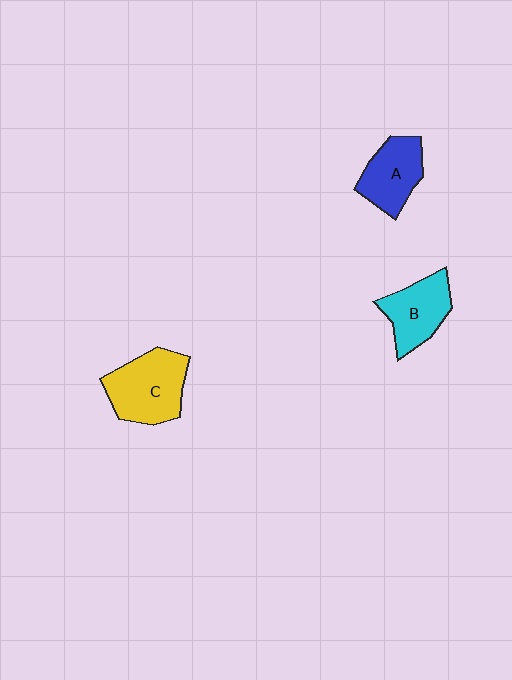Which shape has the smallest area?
Shape A (blue).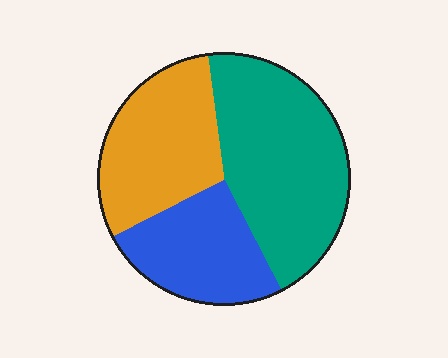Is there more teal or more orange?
Teal.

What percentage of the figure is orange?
Orange covers 31% of the figure.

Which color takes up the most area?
Teal, at roughly 45%.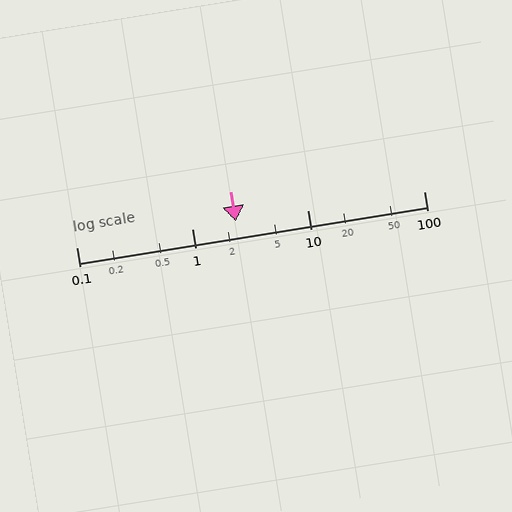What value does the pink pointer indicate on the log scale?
The pointer indicates approximately 2.4.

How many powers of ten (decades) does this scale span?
The scale spans 3 decades, from 0.1 to 100.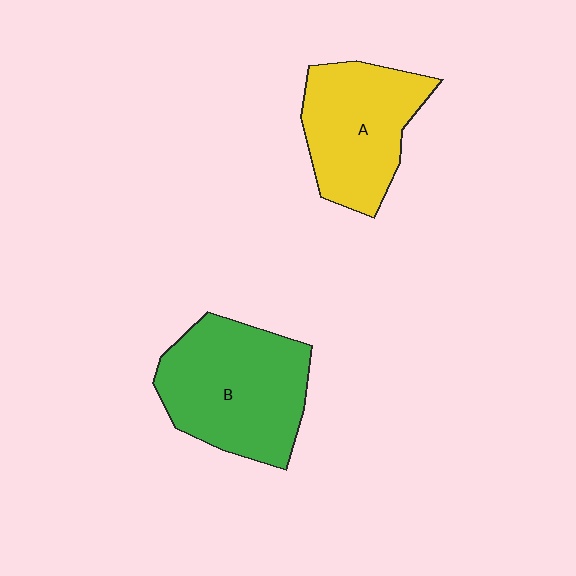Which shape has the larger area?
Shape B (green).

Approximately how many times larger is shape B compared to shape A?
Approximately 1.2 times.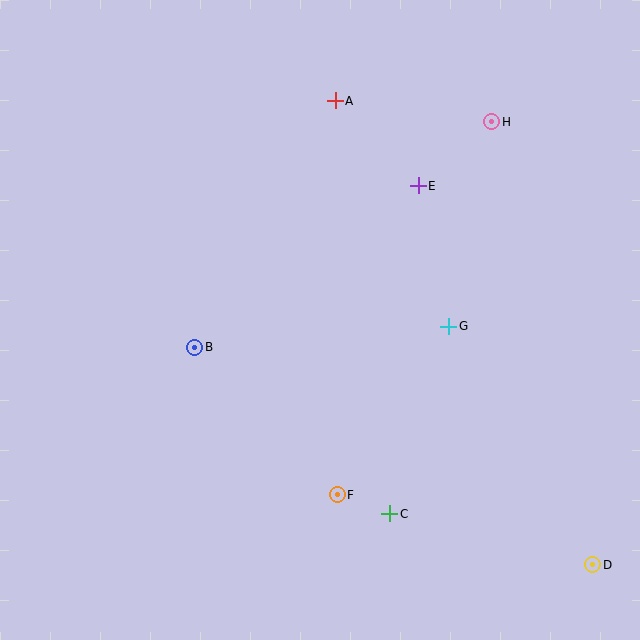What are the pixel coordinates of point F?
Point F is at (337, 495).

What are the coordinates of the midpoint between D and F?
The midpoint between D and F is at (465, 530).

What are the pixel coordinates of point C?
Point C is at (390, 514).